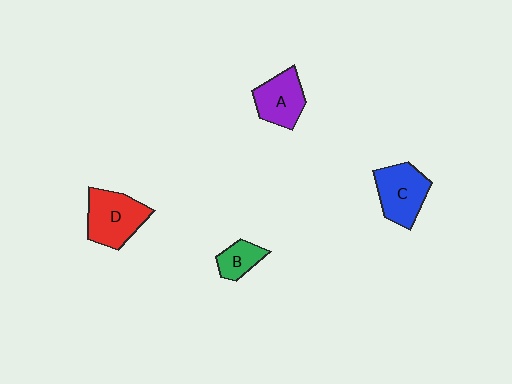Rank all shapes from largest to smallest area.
From largest to smallest: D (red), C (blue), A (purple), B (green).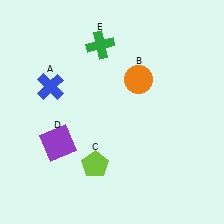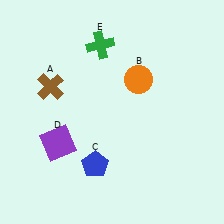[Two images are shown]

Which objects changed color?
A changed from blue to brown. C changed from lime to blue.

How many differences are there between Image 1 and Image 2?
There are 2 differences between the two images.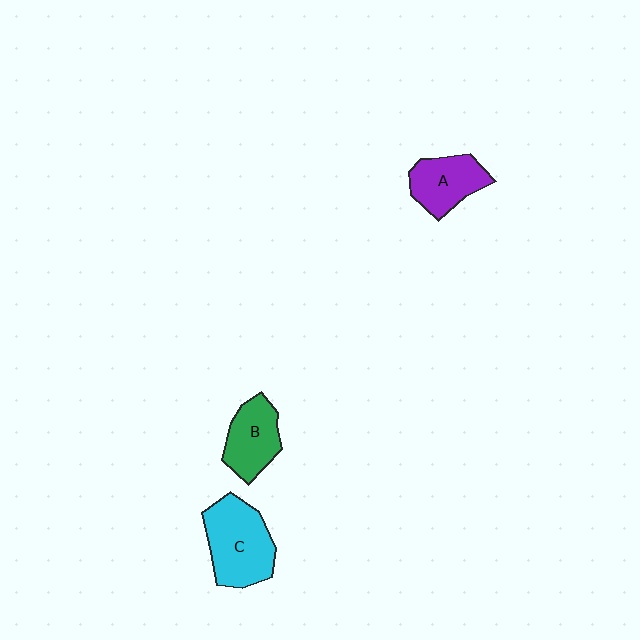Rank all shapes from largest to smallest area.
From largest to smallest: C (cyan), B (green), A (purple).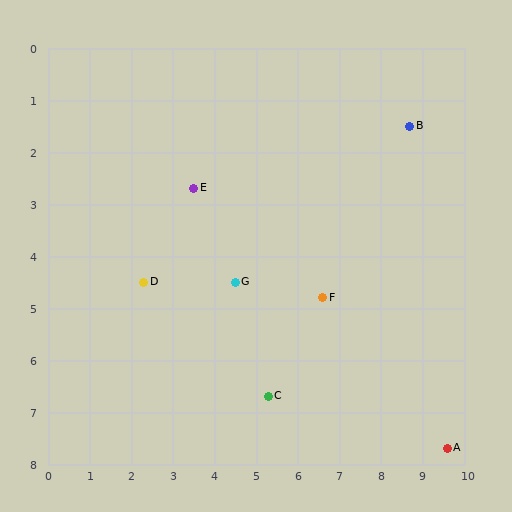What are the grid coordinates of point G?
Point G is at approximately (4.5, 4.5).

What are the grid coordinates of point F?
Point F is at approximately (6.6, 4.8).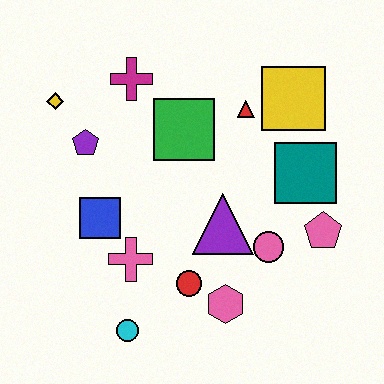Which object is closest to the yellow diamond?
The purple pentagon is closest to the yellow diamond.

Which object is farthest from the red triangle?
The cyan circle is farthest from the red triangle.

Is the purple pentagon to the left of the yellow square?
Yes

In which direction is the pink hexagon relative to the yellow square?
The pink hexagon is below the yellow square.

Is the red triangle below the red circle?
No